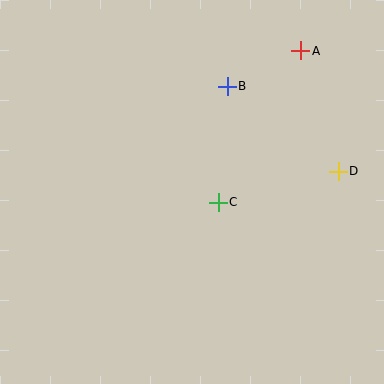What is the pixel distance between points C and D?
The distance between C and D is 124 pixels.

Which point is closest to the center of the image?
Point C at (218, 202) is closest to the center.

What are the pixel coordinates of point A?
Point A is at (301, 51).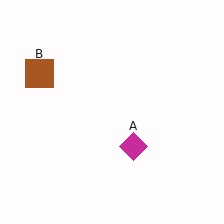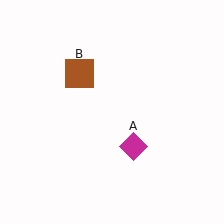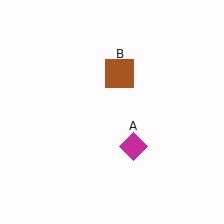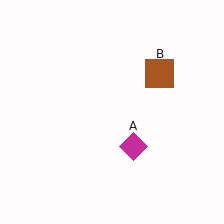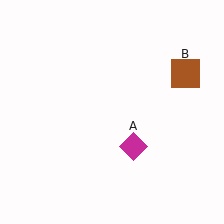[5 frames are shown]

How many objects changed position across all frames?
1 object changed position: brown square (object B).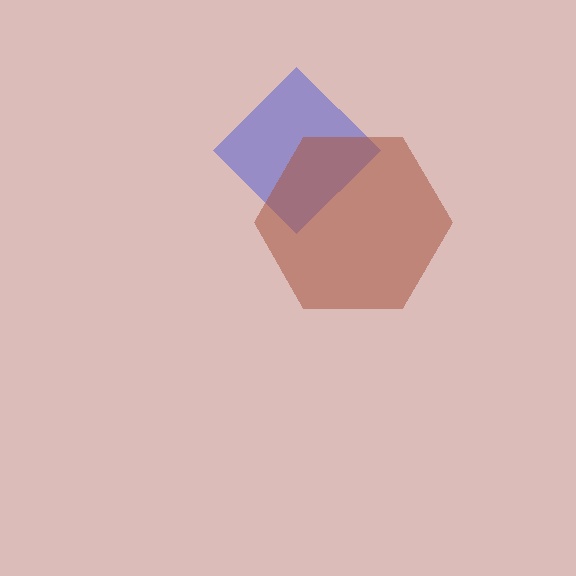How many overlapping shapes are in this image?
There are 2 overlapping shapes in the image.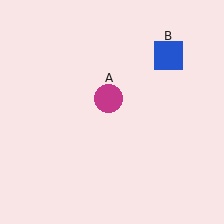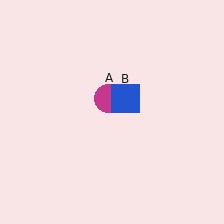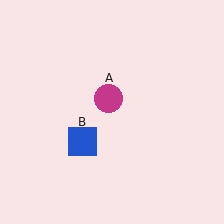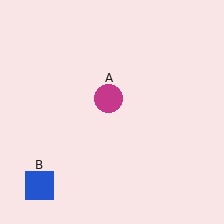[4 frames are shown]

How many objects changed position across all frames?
1 object changed position: blue square (object B).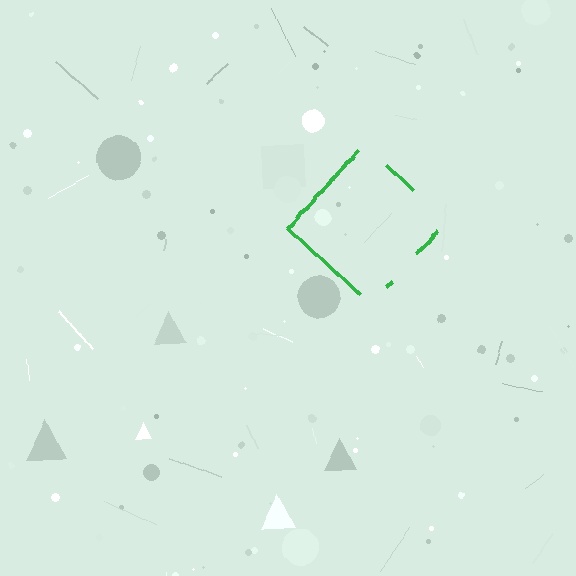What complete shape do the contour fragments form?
The contour fragments form a diamond.